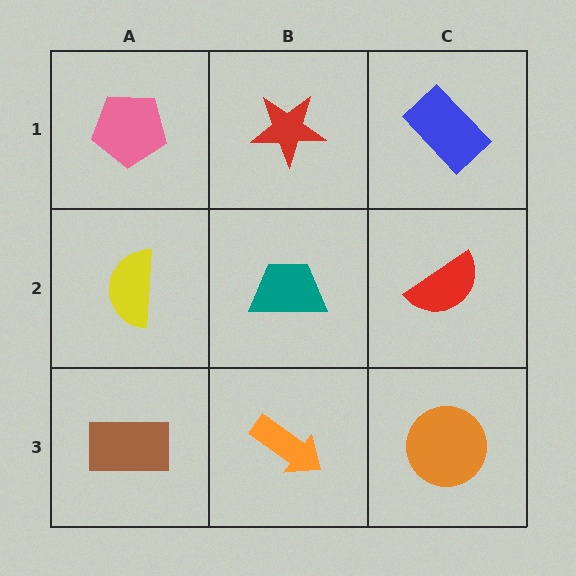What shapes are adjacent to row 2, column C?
A blue rectangle (row 1, column C), an orange circle (row 3, column C), a teal trapezoid (row 2, column B).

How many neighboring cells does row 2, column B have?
4.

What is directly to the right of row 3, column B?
An orange circle.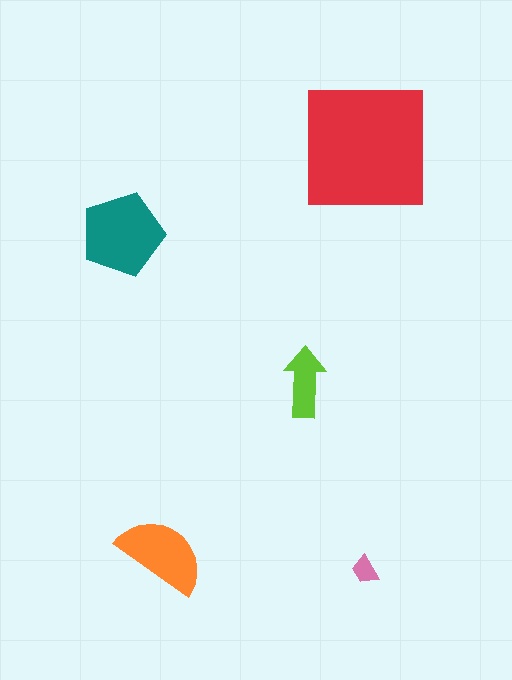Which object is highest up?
The red square is topmost.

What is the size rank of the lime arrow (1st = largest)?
4th.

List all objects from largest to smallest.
The red square, the teal pentagon, the orange semicircle, the lime arrow, the pink trapezoid.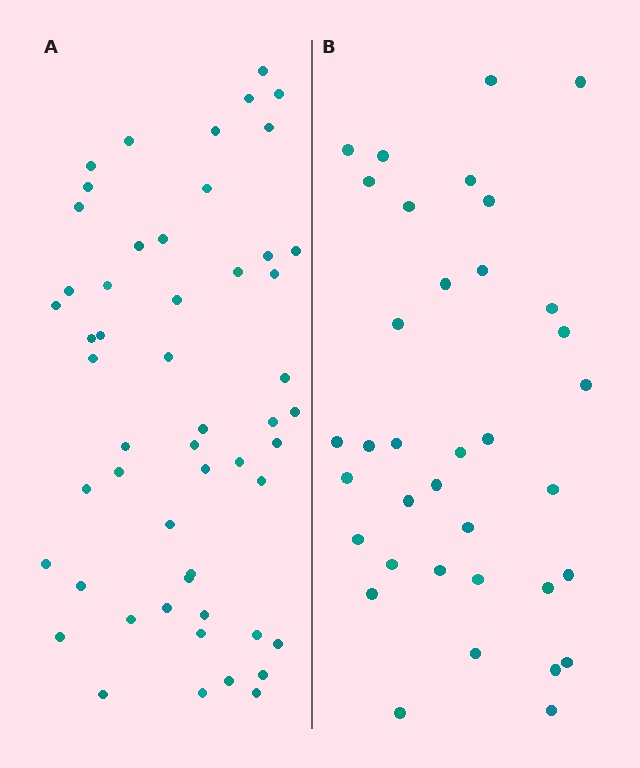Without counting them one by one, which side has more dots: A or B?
Region A (the left region) has more dots.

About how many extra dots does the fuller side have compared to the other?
Region A has approximately 15 more dots than region B.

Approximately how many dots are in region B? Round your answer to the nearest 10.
About 40 dots. (The exact count is 36, which rounds to 40.)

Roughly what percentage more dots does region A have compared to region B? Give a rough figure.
About 45% more.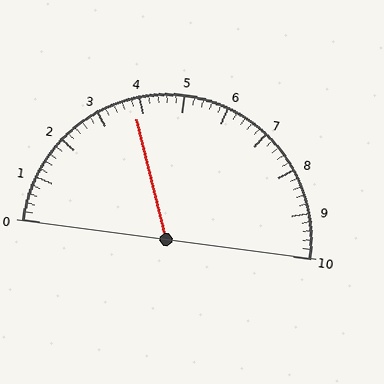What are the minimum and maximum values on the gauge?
The gauge ranges from 0 to 10.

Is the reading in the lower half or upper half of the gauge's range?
The reading is in the lower half of the range (0 to 10).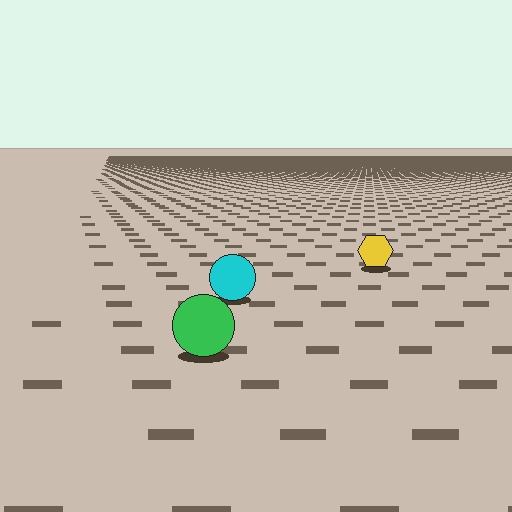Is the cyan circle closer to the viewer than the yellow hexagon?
Yes. The cyan circle is closer — you can tell from the texture gradient: the ground texture is coarser near it.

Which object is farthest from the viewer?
The yellow hexagon is farthest from the viewer. It appears smaller and the ground texture around it is denser.